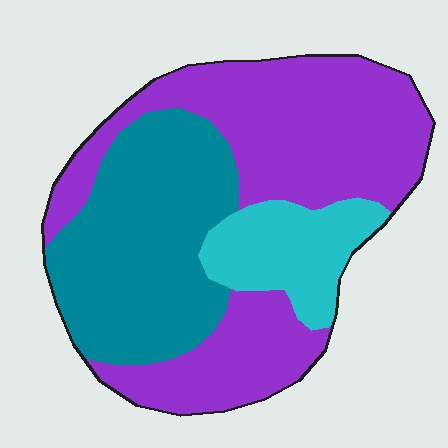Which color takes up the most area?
Purple, at roughly 50%.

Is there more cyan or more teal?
Teal.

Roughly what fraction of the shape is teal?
Teal takes up between a third and a half of the shape.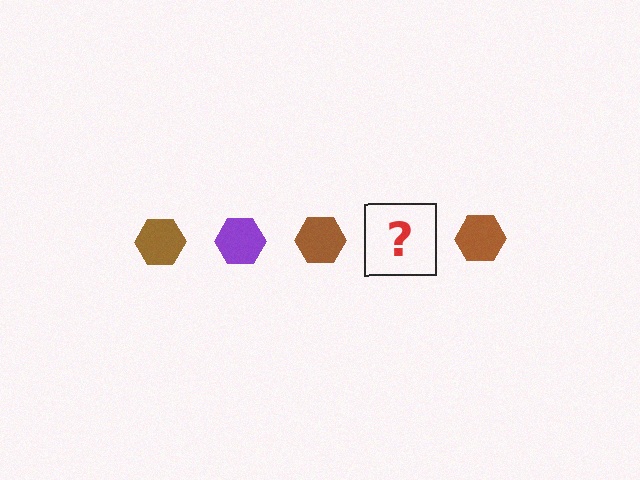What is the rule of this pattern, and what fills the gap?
The rule is that the pattern cycles through brown, purple hexagons. The gap should be filled with a purple hexagon.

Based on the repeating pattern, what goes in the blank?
The blank should be a purple hexagon.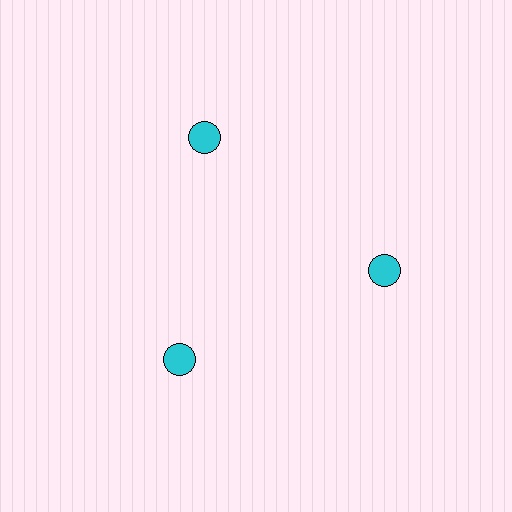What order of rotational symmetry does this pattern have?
This pattern has 3-fold rotational symmetry.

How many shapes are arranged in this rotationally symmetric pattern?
There are 3 shapes, arranged in 3 groups of 1.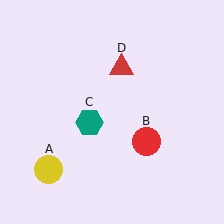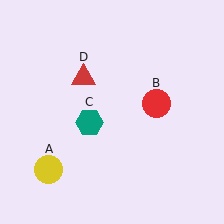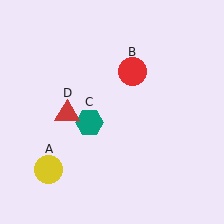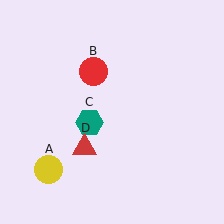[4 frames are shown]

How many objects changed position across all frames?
2 objects changed position: red circle (object B), red triangle (object D).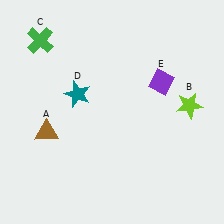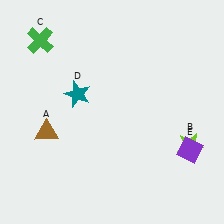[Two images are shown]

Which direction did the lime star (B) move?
The lime star (B) moved down.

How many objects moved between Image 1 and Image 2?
2 objects moved between the two images.